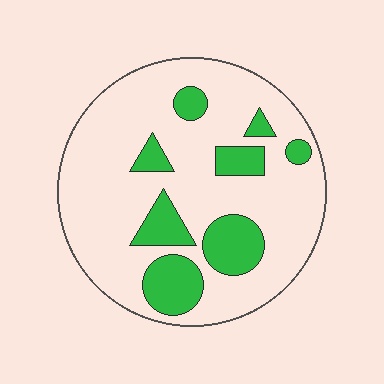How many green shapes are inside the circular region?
8.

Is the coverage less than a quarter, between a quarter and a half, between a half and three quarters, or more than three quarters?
Less than a quarter.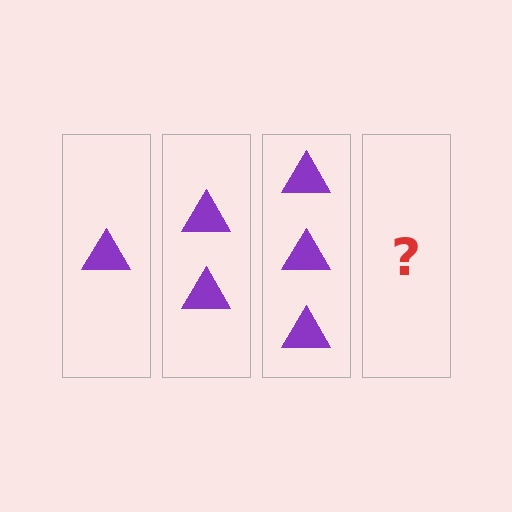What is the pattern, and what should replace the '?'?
The pattern is that each step adds one more triangle. The '?' should be 4 triangles.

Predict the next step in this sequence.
The next step is 4 triangles.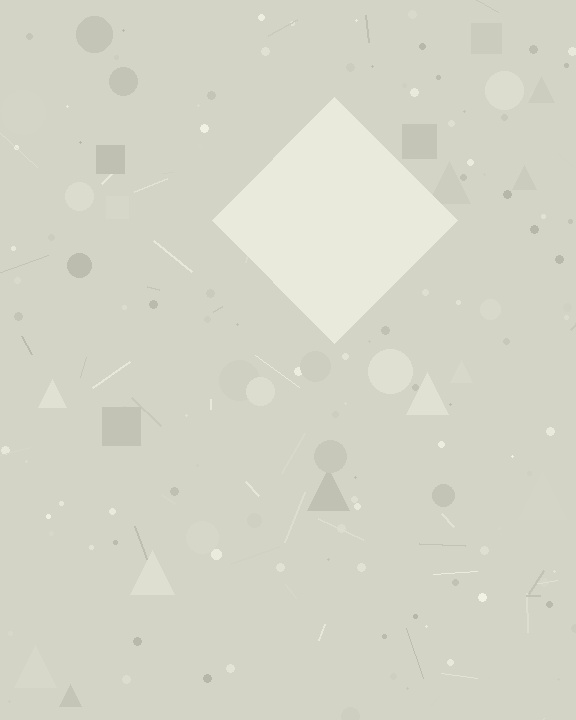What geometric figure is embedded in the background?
A diamond is embedded in the background.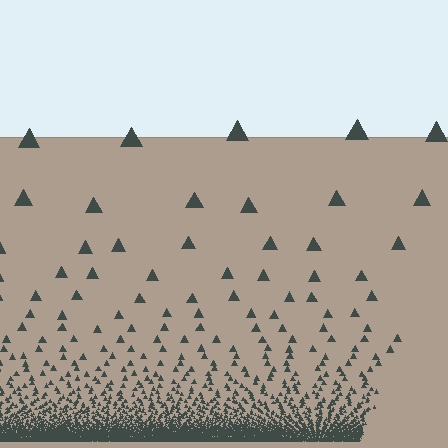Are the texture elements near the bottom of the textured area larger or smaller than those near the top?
Smaller. The gradient is inverted — elements near the bottom are smaller and denser.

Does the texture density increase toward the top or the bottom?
Density increases toward the bottom.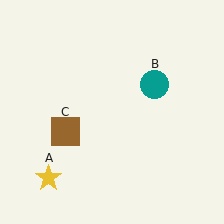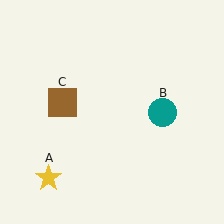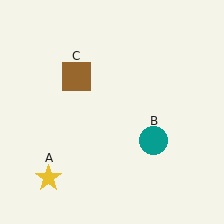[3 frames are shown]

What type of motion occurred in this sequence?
The teal circle (object B), brown square (object C) rotated clockwise around the center of the scene.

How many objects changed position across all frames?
2 objects changed position: teal circle (object B), brown square (object C).